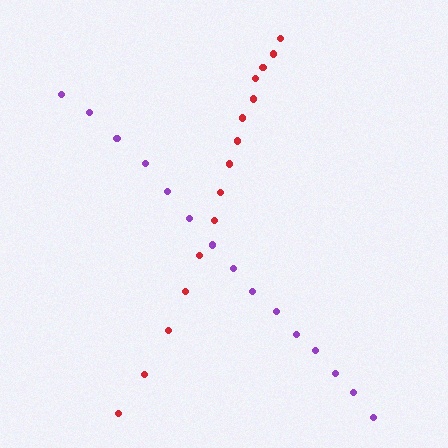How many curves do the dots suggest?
There are 2 distinct paths.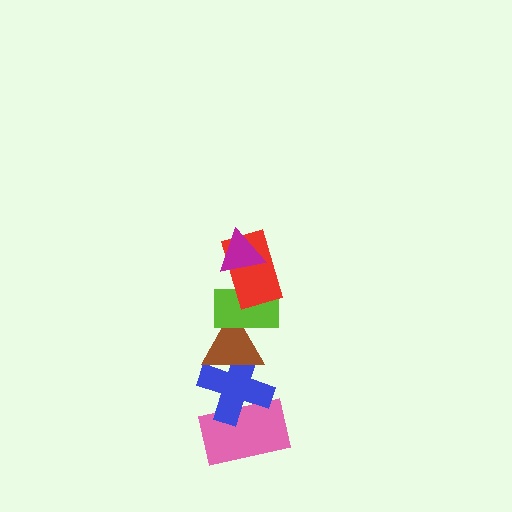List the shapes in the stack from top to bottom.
From top to bottom: the magenta triangle, the red rectangle, the lime rectangle, the brown triangle, the blue cross, the pink rectangle.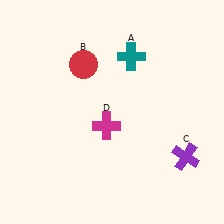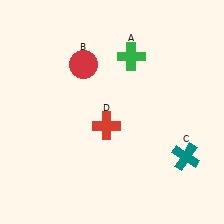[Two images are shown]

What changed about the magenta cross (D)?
In Image 1, D is magenta. In Image 2, it changed to red.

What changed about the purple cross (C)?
In Image 1, C is purple. In Image 2, it changed to teal.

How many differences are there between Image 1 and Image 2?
There are 3 differences between the two images.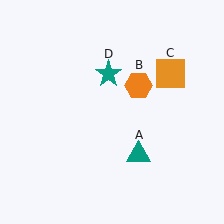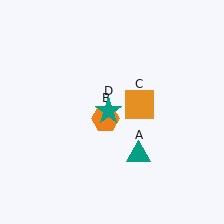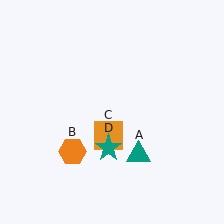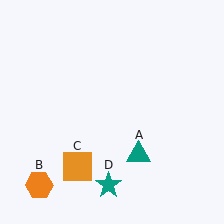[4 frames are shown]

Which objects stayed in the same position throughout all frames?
Teal triangle (object A) remained stationary.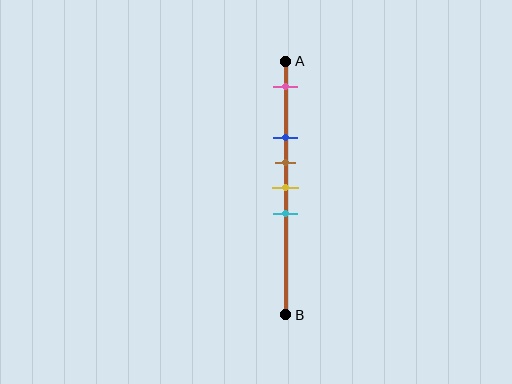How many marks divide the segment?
There are 5 marks dividing the segment.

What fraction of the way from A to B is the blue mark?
The blue mark is approximately 30% (0.3) of the way from A to B.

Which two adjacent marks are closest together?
The brown and yellow marks are the closest adjacent pair.